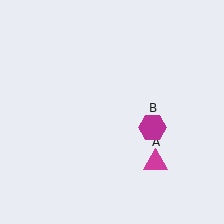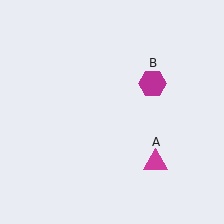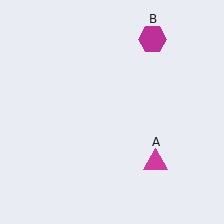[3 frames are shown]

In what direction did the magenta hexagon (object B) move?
The magenta hexagon (object B) moved up.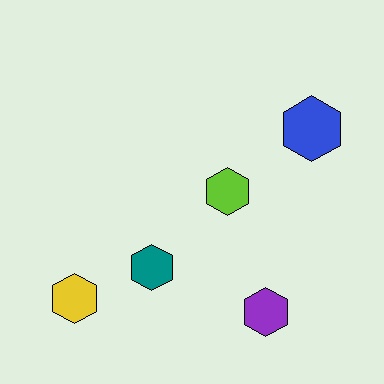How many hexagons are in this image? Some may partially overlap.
There are 5 hexagons.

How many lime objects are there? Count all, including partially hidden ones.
There is 1 lime object.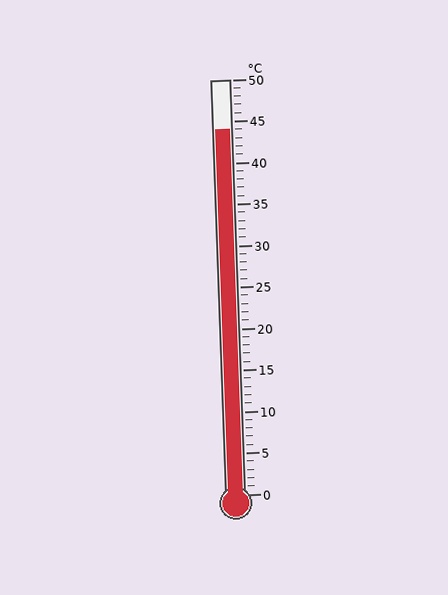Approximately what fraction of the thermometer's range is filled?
The thermometer is filled to approximately 90% of its range.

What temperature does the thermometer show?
The thermometer shows approximately 44°C.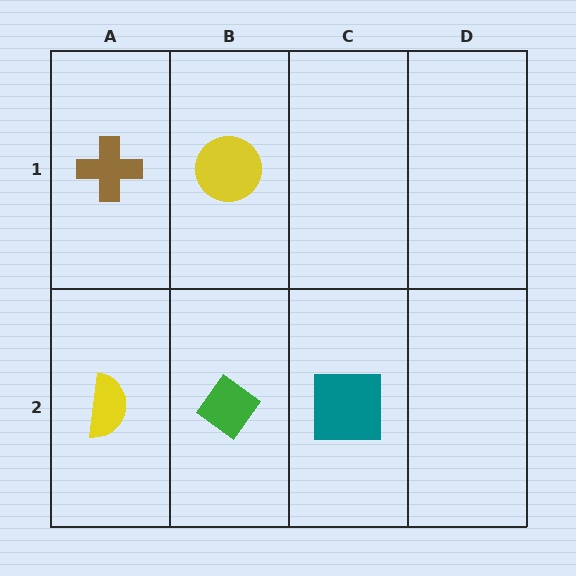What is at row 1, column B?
A yellow circle.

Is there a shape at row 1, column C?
No, that cell is empty.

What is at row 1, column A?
A brown cross.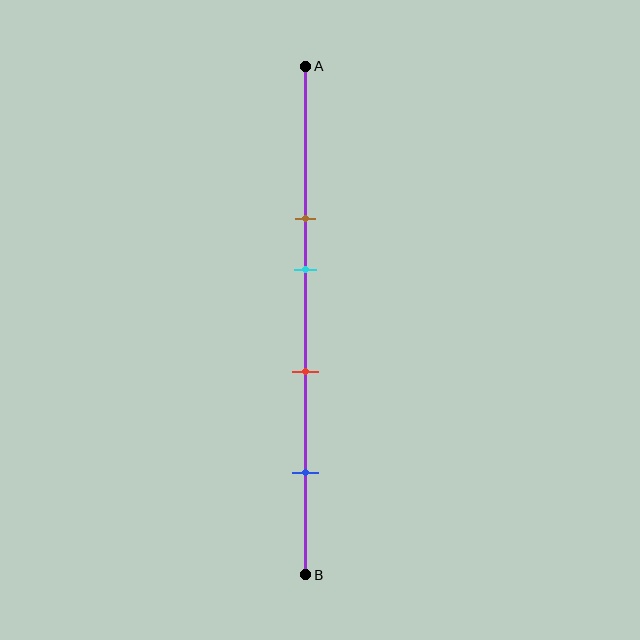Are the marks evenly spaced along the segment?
No, the marks are not evenly spaced.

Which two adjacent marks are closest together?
The brown and cyan marks are the closest adjacent pair.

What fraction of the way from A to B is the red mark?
The red mark is approximately 60% (0.6) of the way from A to B.